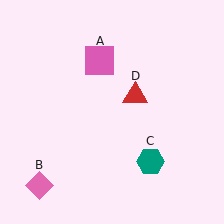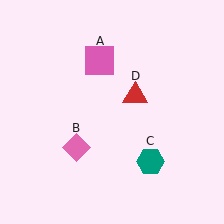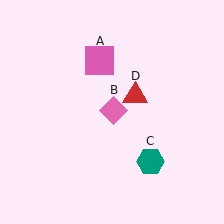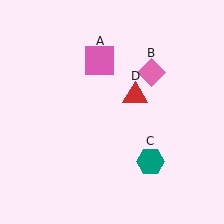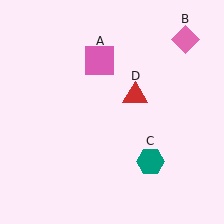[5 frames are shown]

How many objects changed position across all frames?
1 object changed position: pink diamond (object B).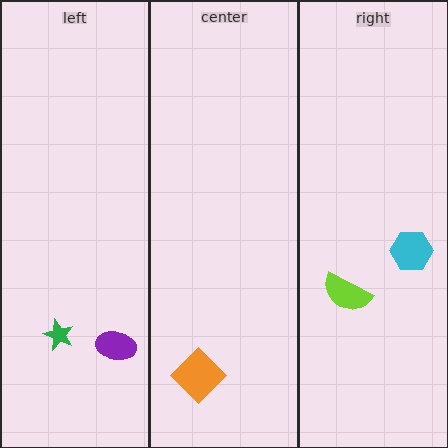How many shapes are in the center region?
1.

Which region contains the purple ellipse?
The left region.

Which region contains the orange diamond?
The center region.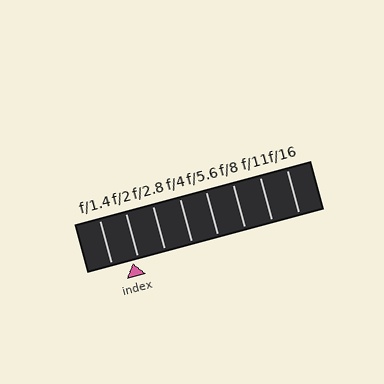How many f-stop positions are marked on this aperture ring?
There are 8 f-stop positions marked.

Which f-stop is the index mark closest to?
The index mark is closest to f/2.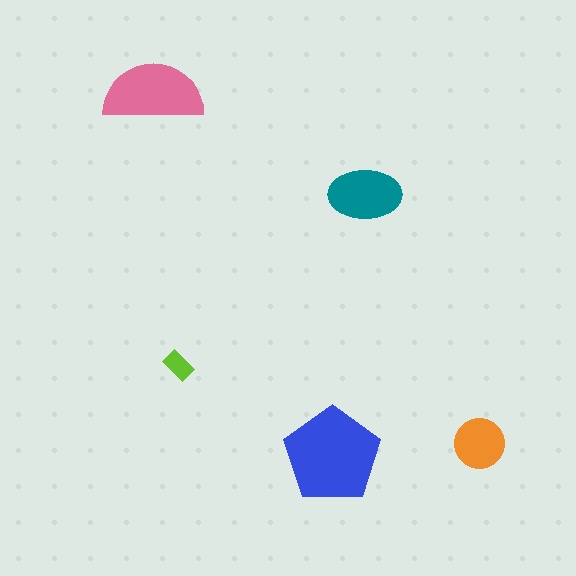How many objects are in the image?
There are 5 objects in the image.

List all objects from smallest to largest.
The lime rectangle, the orange circle, the teal ellipse, the pink semicircle, the blue pentagon.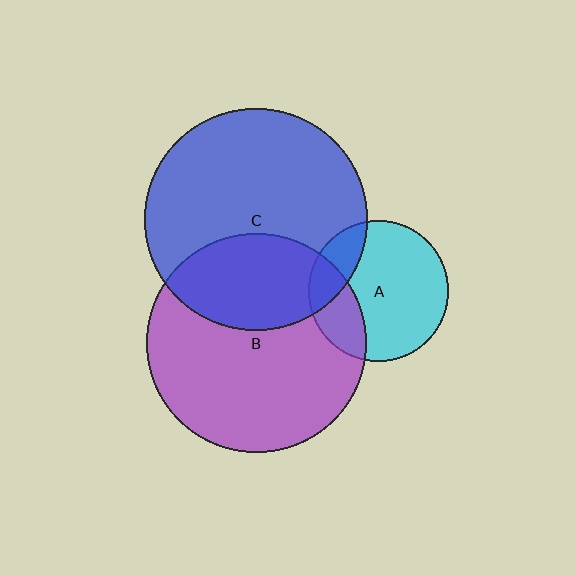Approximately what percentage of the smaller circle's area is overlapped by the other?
Approximately 20%.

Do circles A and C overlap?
Yes.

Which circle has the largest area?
Circle C (blue).